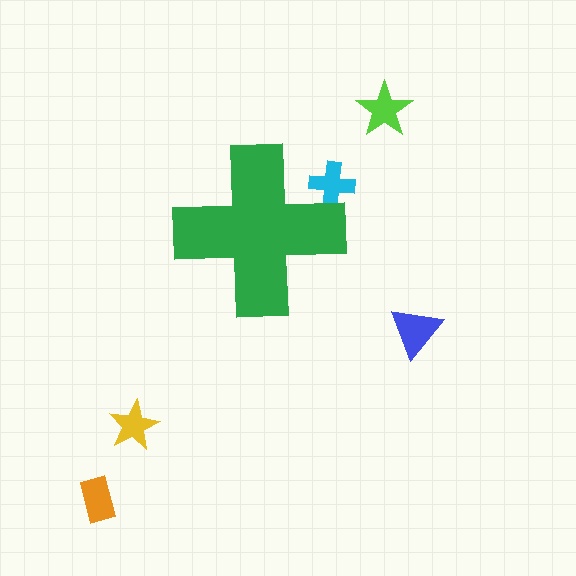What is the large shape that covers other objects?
A green cross.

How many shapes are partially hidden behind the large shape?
1 shape is partially hidden.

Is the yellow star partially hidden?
No, the yellow star is fully visible.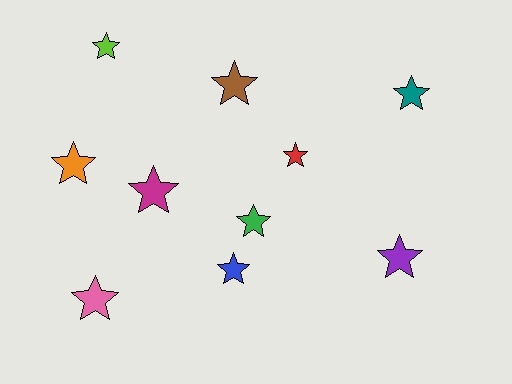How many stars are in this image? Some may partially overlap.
There are 10 stars.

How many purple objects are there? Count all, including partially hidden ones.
There is 1 purple object.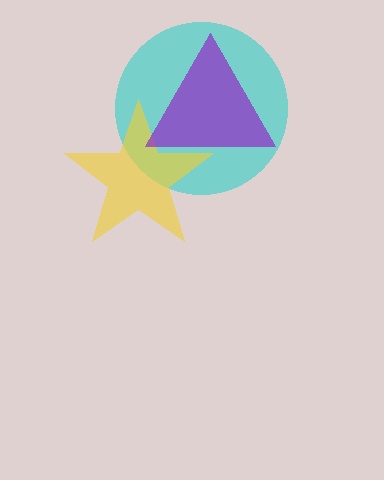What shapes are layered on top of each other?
The layered shapes are: a cyan circle, a yellow star, a purple triangle.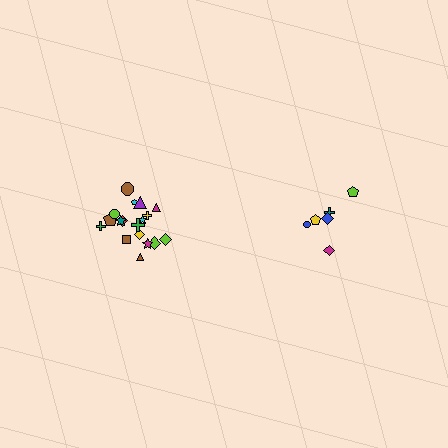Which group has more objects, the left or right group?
The left group.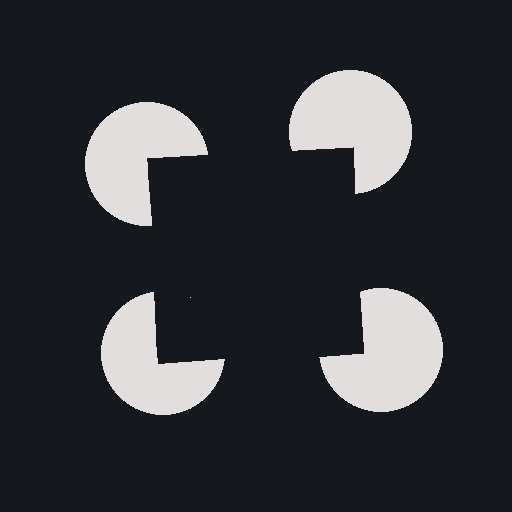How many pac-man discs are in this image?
There are 4 — one at each vertex of the illusory square.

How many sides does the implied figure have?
4 sides.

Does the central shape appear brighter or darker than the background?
It typically appears slightly darker than the background, even though no actual brightness change is drawn.